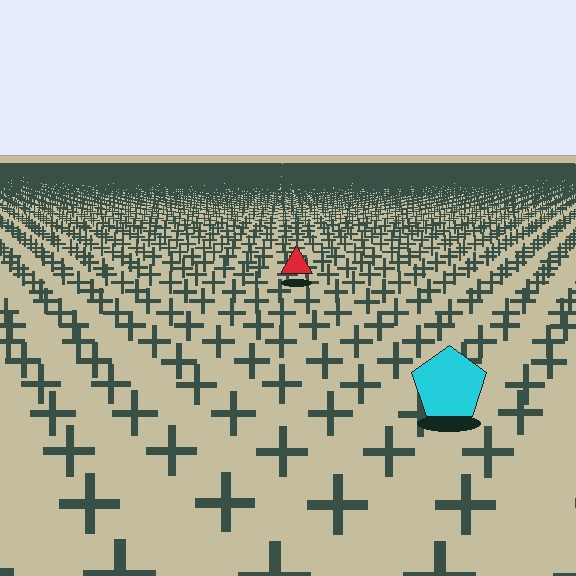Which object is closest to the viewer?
The cyan pentagon is closest. The texture marks near it are larger and more spread out.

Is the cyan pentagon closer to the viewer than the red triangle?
Yes. The cyan pentagon is closer — you can tell from the texture gradient: the ground texture is coarser near it.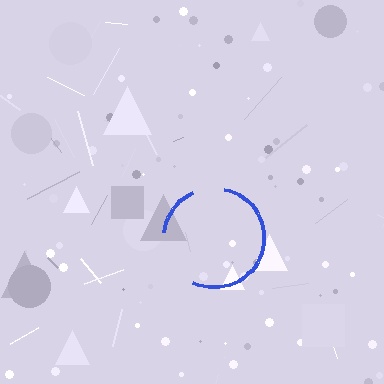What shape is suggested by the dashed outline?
The dashed outline suggests a circle.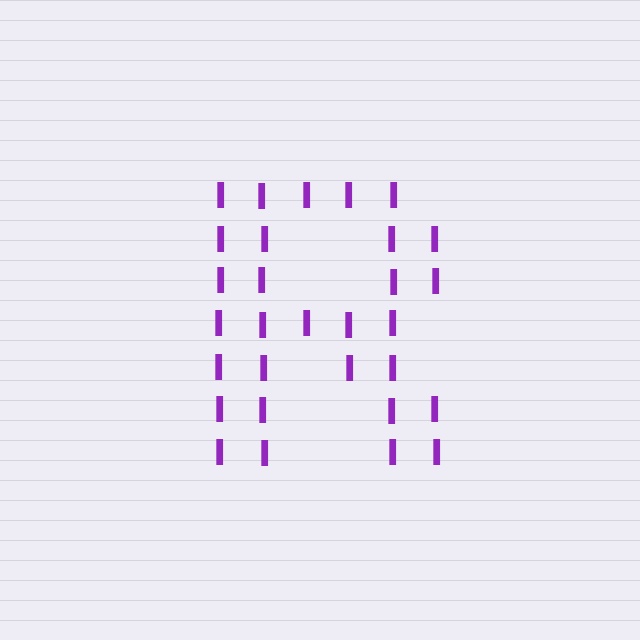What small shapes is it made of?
It is made of small letter I's.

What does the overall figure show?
The overall figure shows the letter R.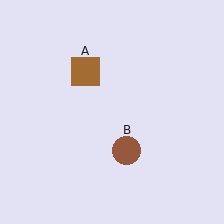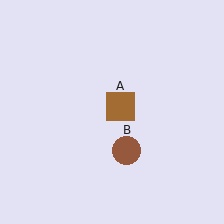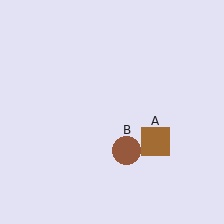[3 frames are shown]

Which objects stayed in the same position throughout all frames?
Brown circle (object B) remained stationary.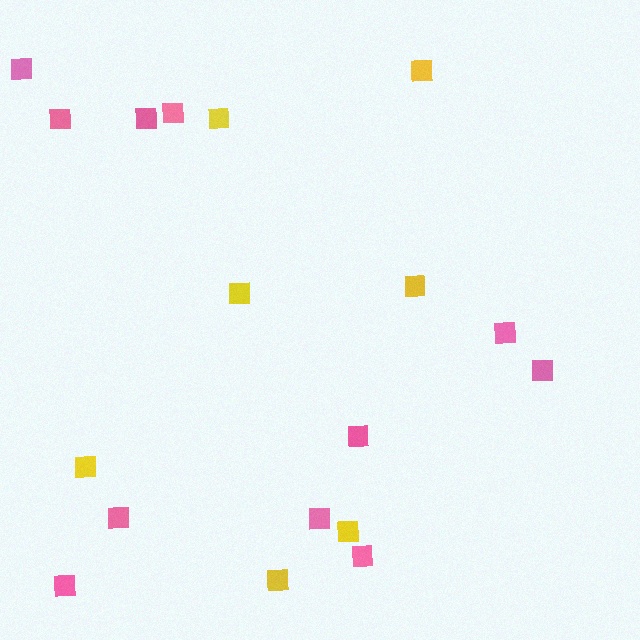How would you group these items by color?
There are 2 groups: one group of pink squares (11) and one group of yellow squares (7).